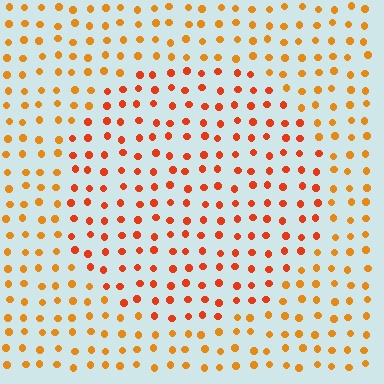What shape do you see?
I see a circle.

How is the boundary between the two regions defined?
The boundary is defined purely by a slight shift in hue (about 23 degrees). Spacing, size, and orientation are identical on both sides.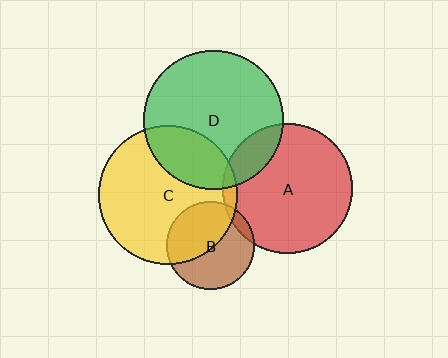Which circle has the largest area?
Circle D (green).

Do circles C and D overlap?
Yes.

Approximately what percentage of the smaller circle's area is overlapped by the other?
Approximately 25%.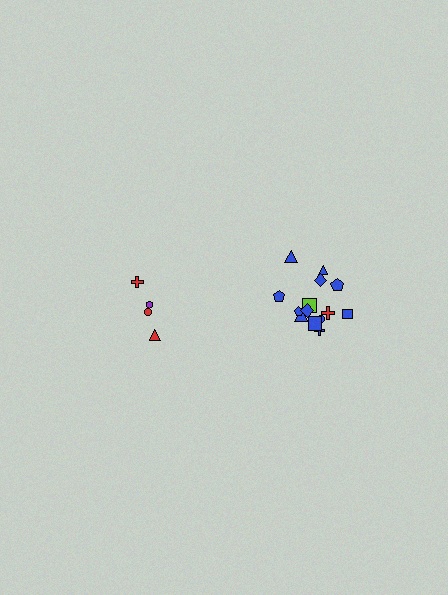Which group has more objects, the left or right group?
The right group.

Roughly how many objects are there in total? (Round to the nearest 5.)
Roughly 20 objects in total.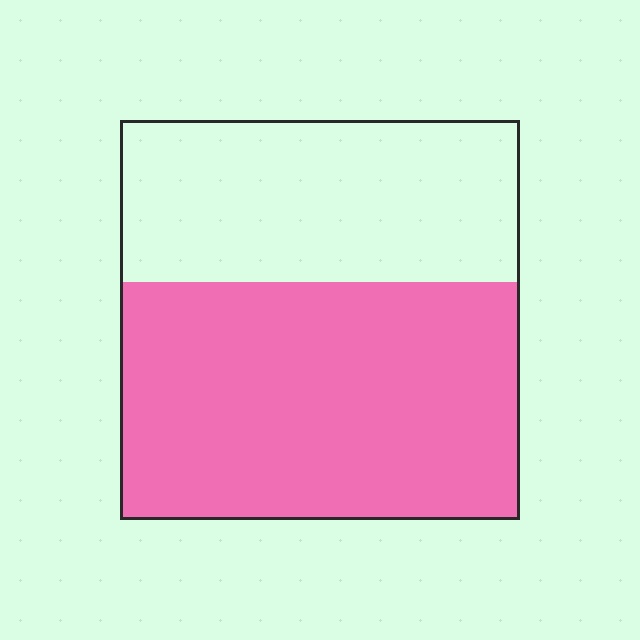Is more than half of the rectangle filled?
Yes.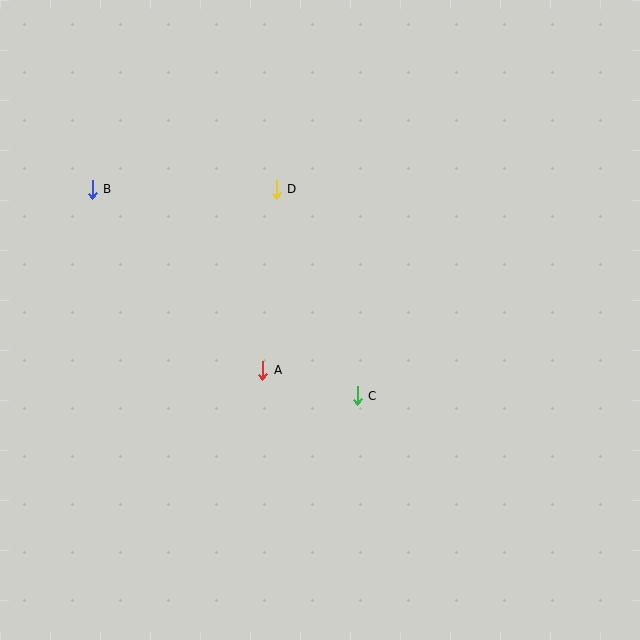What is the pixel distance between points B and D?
The distance between B and D is 184 pixels.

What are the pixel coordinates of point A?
Point A is at (263, 370).